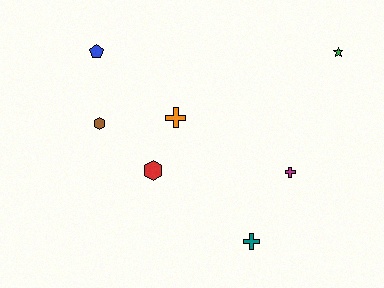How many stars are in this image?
There is 1 star.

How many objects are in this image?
There are 7 objects.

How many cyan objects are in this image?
There are no cyan objects.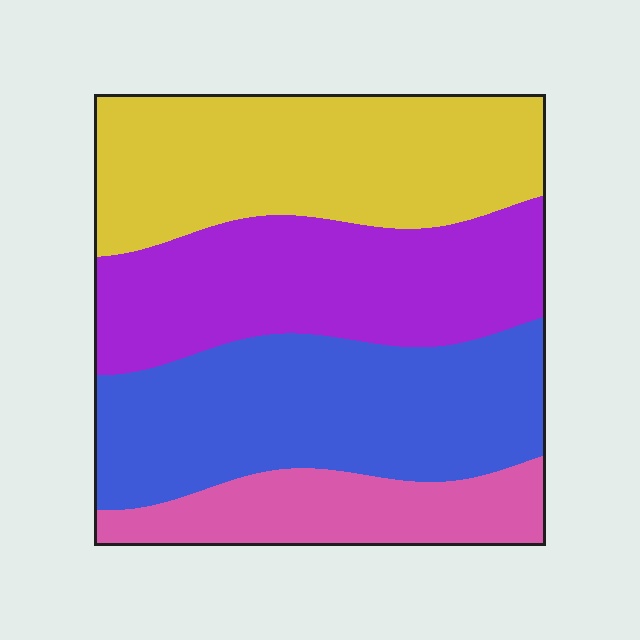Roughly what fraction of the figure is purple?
Purple takes up about one quarter (1/4) of the figure.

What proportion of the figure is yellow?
Yellow covers around 30% of the figure.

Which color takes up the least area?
Pink, at roughly 15%.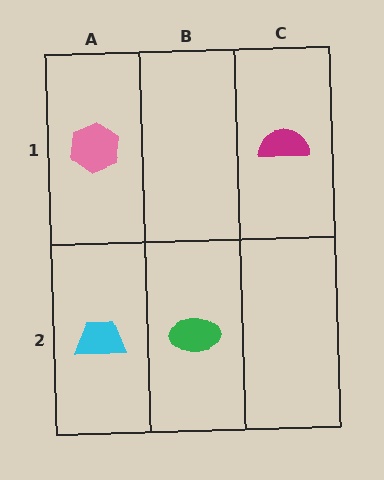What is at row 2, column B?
A green ellipse.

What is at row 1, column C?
A magenta semicircle.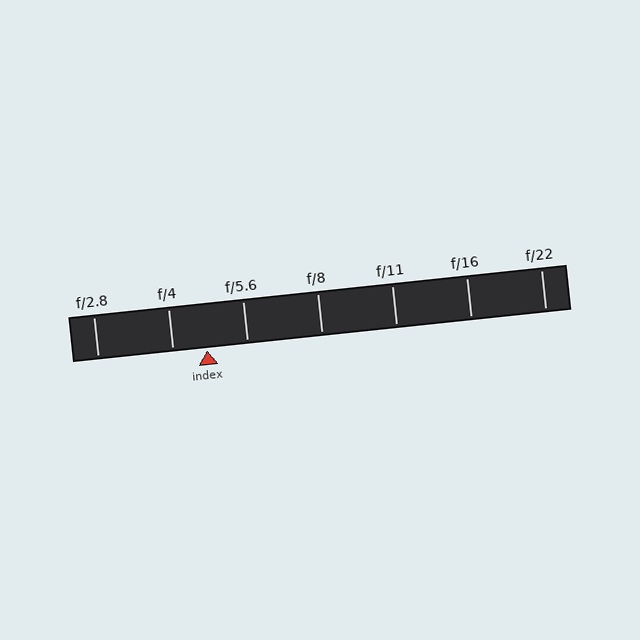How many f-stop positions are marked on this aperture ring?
There are 7 f-stop positions marked.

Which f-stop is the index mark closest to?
The index mark is closest to f/4.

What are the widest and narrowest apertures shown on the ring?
The widest aperture shown is f/2.8 and the narrowest is f/22.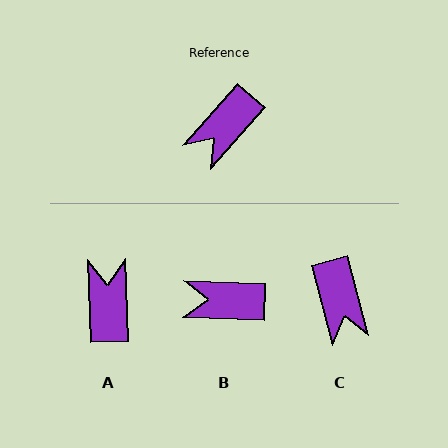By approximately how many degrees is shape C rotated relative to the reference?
Approximately 56 degrees counter-clockwise.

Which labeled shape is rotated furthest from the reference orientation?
A, about 137 degrees away.